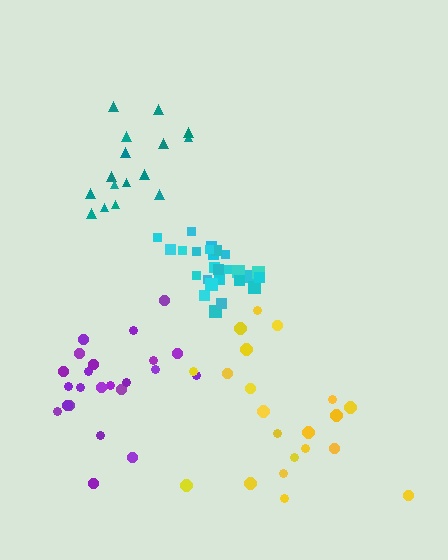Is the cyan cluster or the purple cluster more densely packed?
Cyan.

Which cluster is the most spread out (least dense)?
Yellow.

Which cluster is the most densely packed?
Cyan.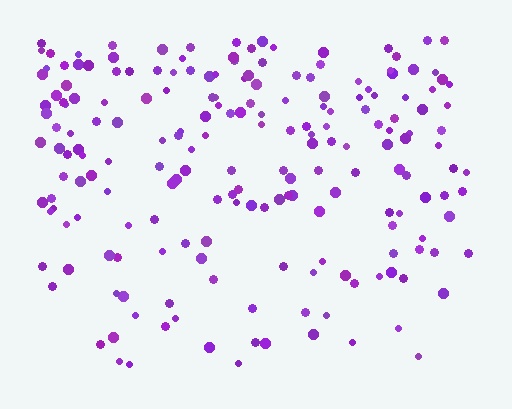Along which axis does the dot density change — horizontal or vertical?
Vertical.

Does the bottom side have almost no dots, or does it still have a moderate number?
Still a moderate number, just noticeably fewer than the top.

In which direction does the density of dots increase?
From bottom to top, with the top side densest.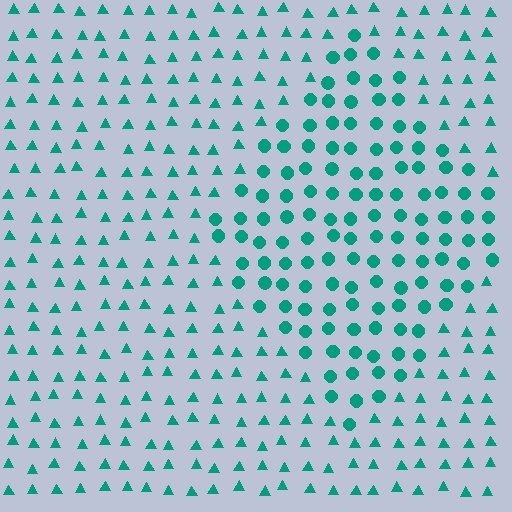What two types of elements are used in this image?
The image uses circles inside the diamond region and triangles outside it.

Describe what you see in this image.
The image is filled with small teal elements arranged in a uniform grid. A diamond-shaped region contains circles, while the surrounding area contains triangles. The boundary is defined purely by the change in element shape.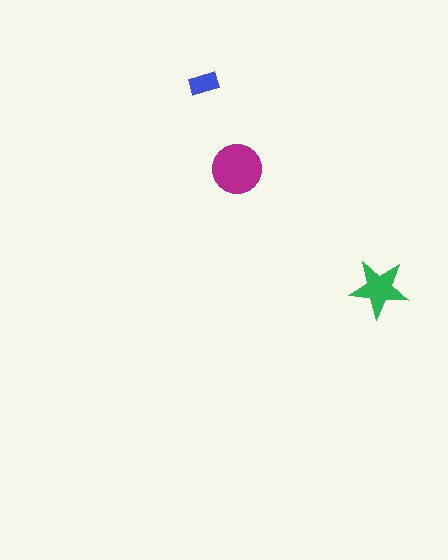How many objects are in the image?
There are 3 objects in the image.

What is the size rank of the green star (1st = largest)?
2nd.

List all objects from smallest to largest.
The blue rectangle, the green star, the magenta circle.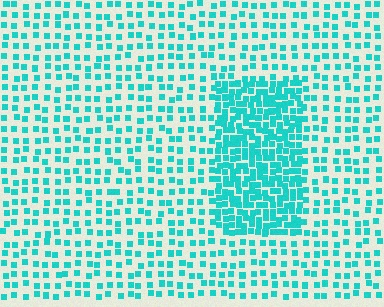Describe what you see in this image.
The image contains small cyan elements arranged at two different densities. A rectangle-shaped region is visible where the elements are more densely packed than the surrounding area.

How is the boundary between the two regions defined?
The boundary is defined by a change in element density (approximately 2.4x ratio). All elements are the same color, size, and shape.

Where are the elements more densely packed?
The elements are more densely packed inside the rectangle boundary.